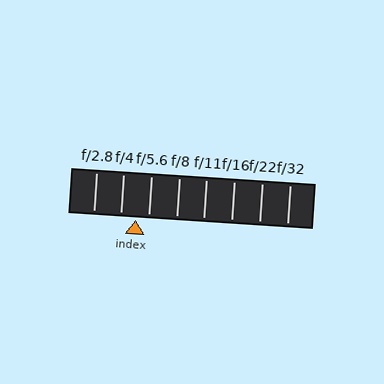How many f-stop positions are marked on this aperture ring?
There are 8 f-stop positions marked.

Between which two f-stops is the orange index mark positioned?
The index mark is between f/4 and f/5.6.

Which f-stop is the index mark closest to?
The index mark is closest to f/5.6.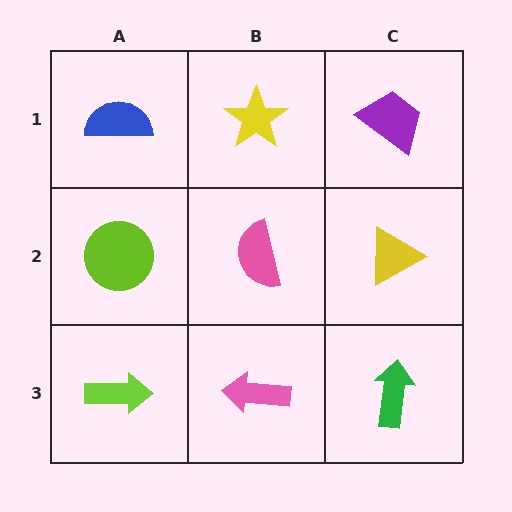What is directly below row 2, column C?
A green arrow.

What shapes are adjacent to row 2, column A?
A blue semicircle (row 1, column A), a lime arrow (row 3, column A), a pink semicircle (row 2, column B).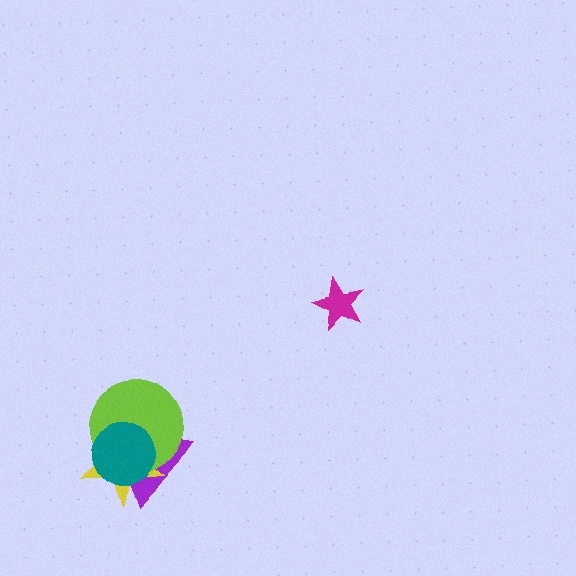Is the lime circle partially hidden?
Yes, it is partially covered by another shape.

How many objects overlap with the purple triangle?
3 objects overlap with the purple triangle.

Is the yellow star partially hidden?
Yes, it is partially covered by another shape.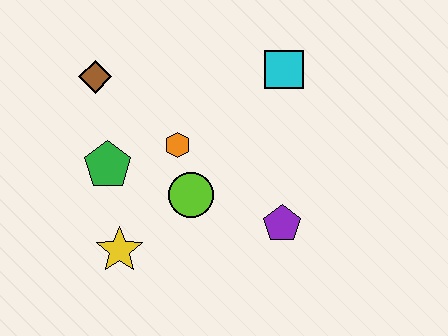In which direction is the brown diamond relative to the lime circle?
The brown diamond is above the lime circle.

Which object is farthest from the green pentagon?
The cyan square is farthest from the green pentagon.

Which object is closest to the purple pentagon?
The lime circle is closest to the purple pentagon.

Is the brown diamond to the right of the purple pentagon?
No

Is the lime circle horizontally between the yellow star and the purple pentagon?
Yes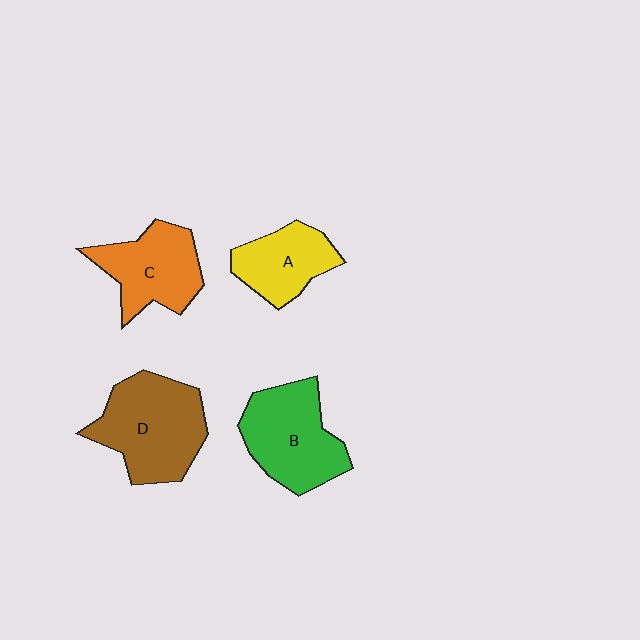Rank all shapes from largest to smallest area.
From largest to smallest: D (brown), B (green), C (orange), A (yellow).